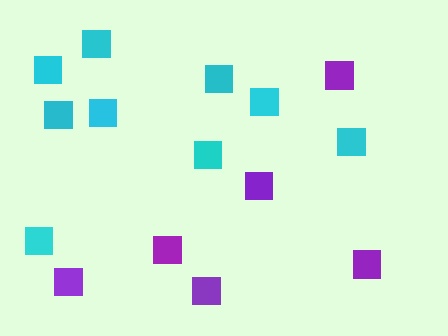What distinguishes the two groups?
There are 2 groups: one group of purple squares (6) and one group of cyan squares (9).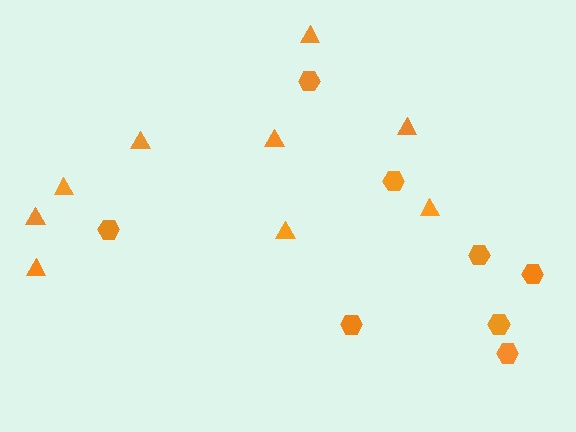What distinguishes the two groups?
There are 2 groups: one group of triangles (9) and one group of hexagons (8).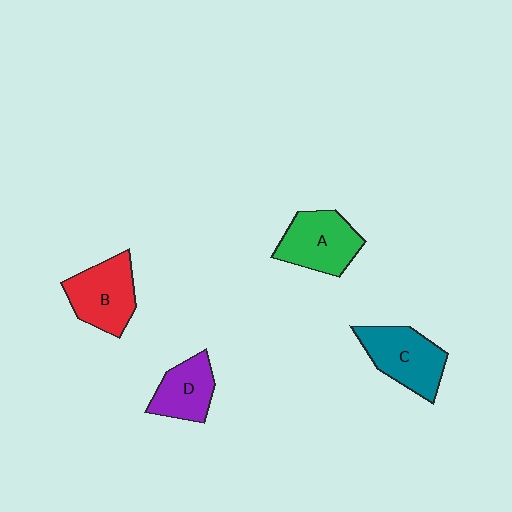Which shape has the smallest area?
Shape D (purple).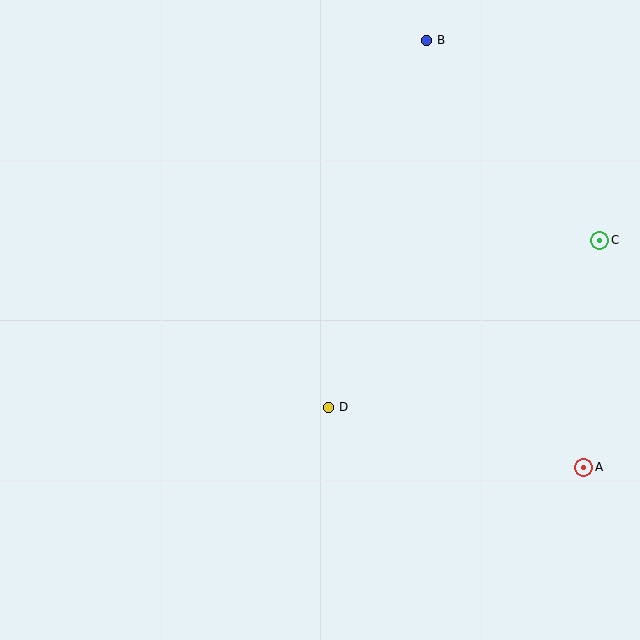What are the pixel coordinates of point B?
Point B is at (426, 40).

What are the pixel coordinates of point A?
Point A is at (584, 467).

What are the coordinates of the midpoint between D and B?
The midpoint between D and B is at (377, 224).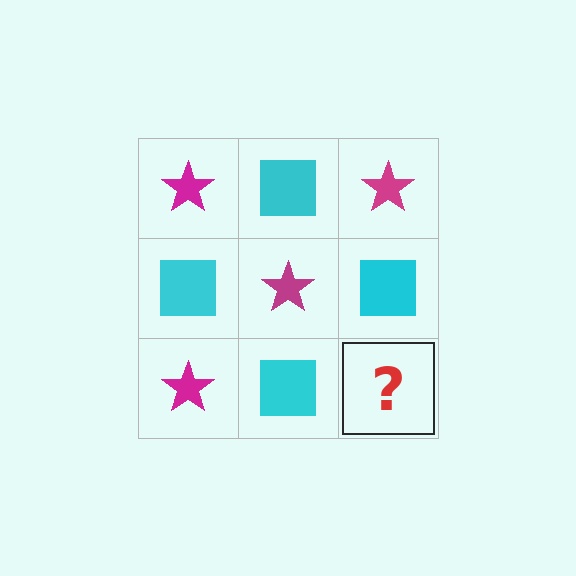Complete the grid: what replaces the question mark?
The question mark should be replaced with a magenta star.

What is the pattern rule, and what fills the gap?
The rule is that it alternates magenta star and cyan square in a checkerboard pattern. The gap should be filled with a magenta star.